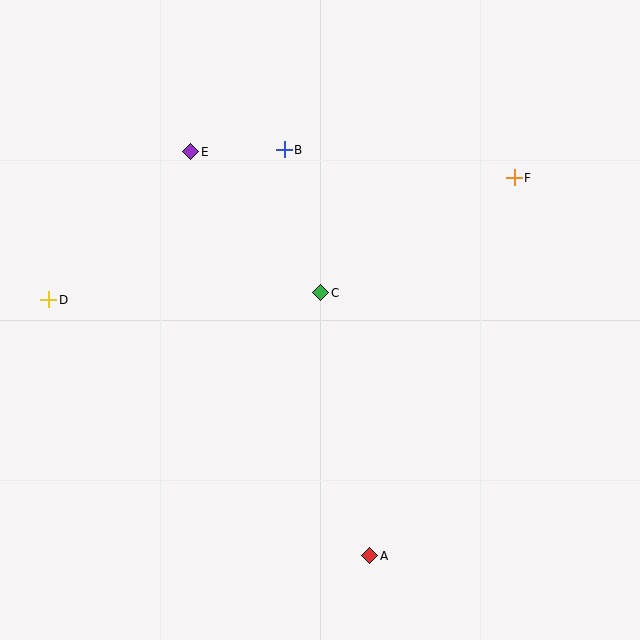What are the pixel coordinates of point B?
Point B is at (284, 150).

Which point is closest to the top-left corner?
Point E is closest to the top-left corner.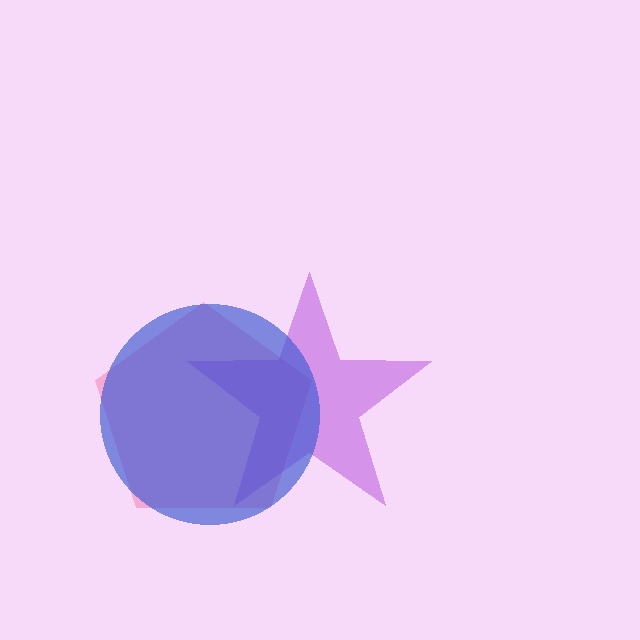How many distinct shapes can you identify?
There are 3 distinct shapes: a pink pentagon, a purple star, a blue circle.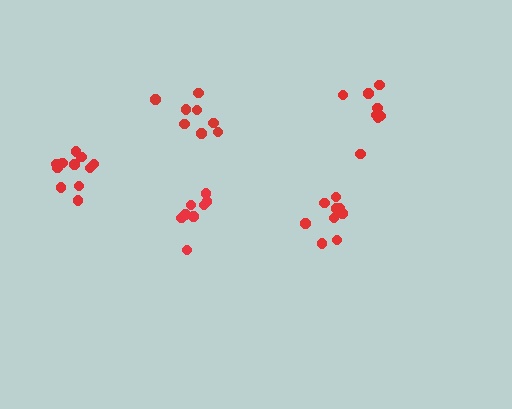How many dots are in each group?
Group 1: 8 dots, Group 2: 8 dots, Group 3: 9 dots, Group 4: 8 dots, Group 5: 11 dots (44 total).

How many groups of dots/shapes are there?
There are 5 groups.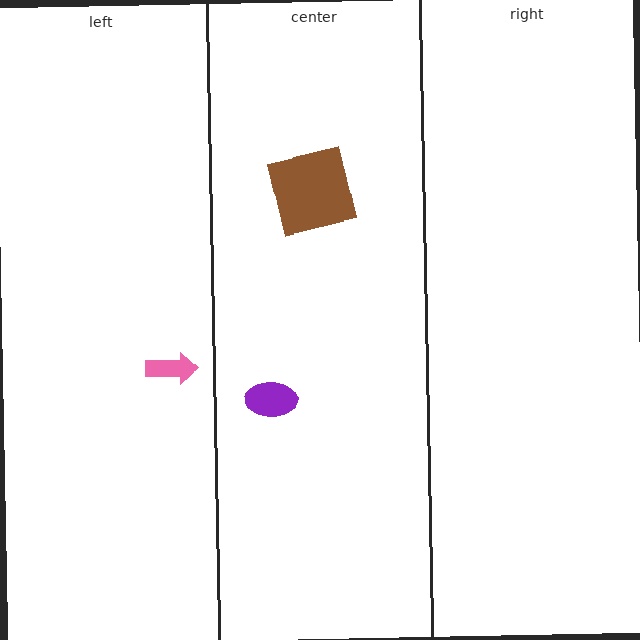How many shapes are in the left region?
1.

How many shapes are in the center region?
2.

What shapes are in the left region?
The pink arrow.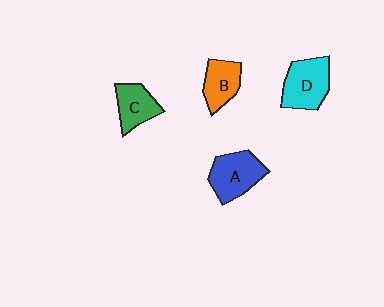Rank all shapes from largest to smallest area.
From largest to smallest: D (cyan), A (blue), B (orange), C (green).